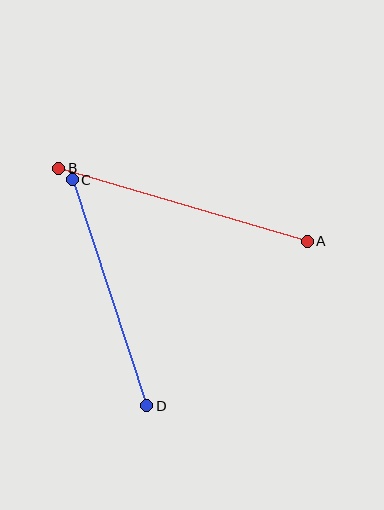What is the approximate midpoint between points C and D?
The midpoint is at approximately (109, 293) pixels.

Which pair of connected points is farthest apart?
Points A and B are farthest apart.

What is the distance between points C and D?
The distance is approximately 238 pixels.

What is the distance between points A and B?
The distance is approximately 259 pixels.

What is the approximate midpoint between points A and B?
The midpoint is at approximately (183, 205) pixels.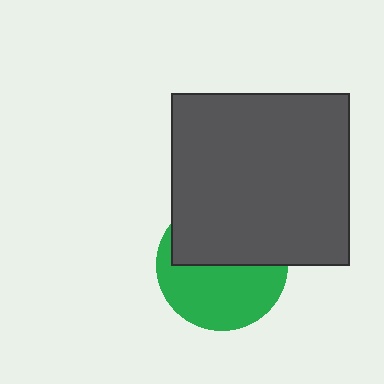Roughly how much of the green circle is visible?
About half of it is visible (roughly 53%).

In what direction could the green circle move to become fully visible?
The green circle could move down. That would shift it out from behind the dark gray rectangle entirely.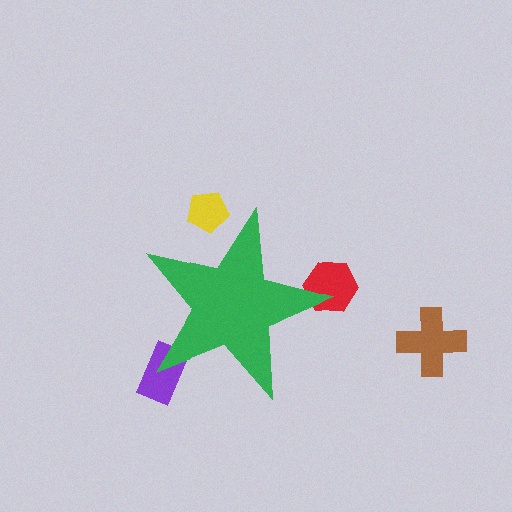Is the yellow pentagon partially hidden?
Yes, the yellow pentagon is partially hidden behind the green star.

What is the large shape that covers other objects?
A green star.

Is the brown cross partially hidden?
No, the brown cross is fully visible.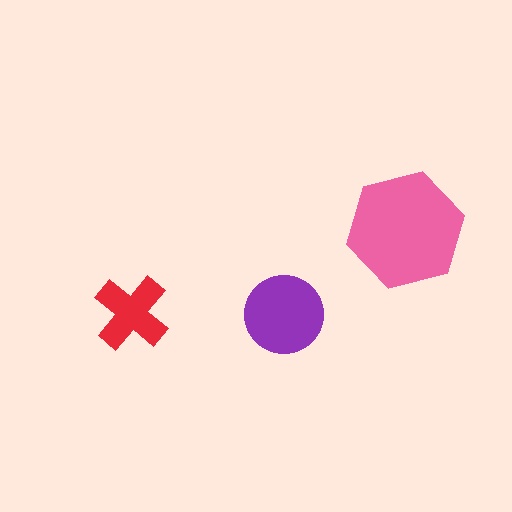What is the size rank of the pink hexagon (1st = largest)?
1st.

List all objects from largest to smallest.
The pink hexagon, the purple circle, the red cross.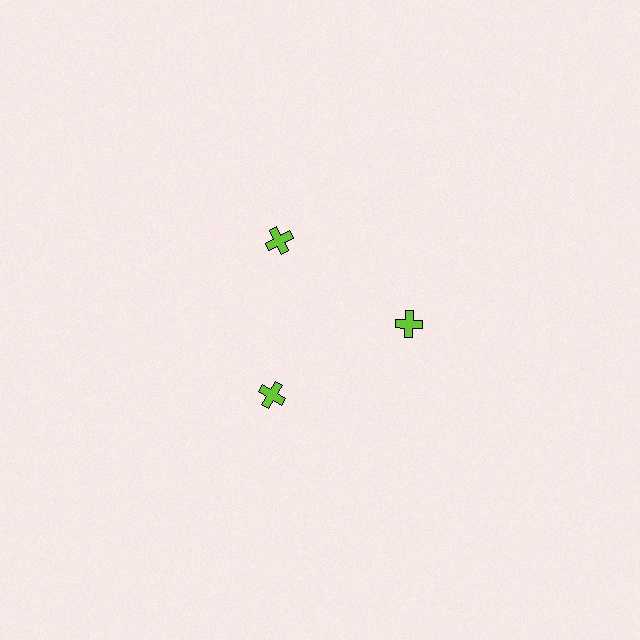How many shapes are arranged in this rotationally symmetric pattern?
There are 3 shapes, arranged in 3 groups of 1.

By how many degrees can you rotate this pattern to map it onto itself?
The pattern maps onto itself every 120 degrees of rotation.